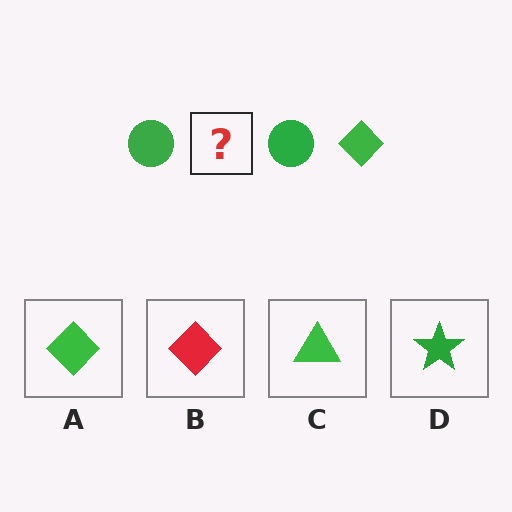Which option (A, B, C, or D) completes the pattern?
A.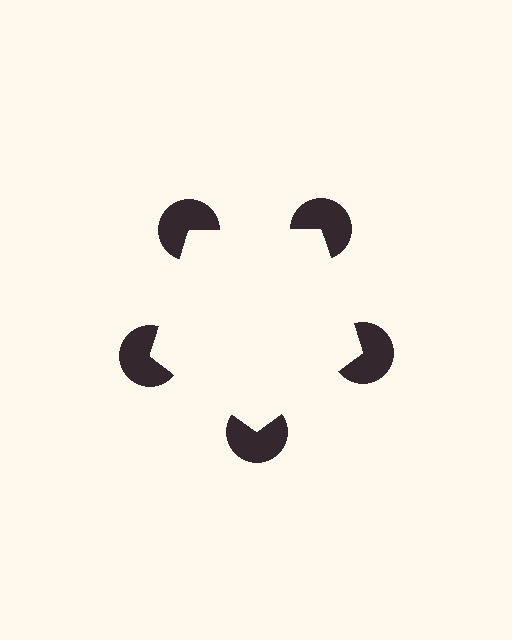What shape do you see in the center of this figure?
An illusory pentagon — its edges are inferred from the aligned wedge cuts in the pac-man discs, not physically drawn.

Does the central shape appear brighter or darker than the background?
It typically appears slightly brighter than the background, even though no actual brightness change is drawn.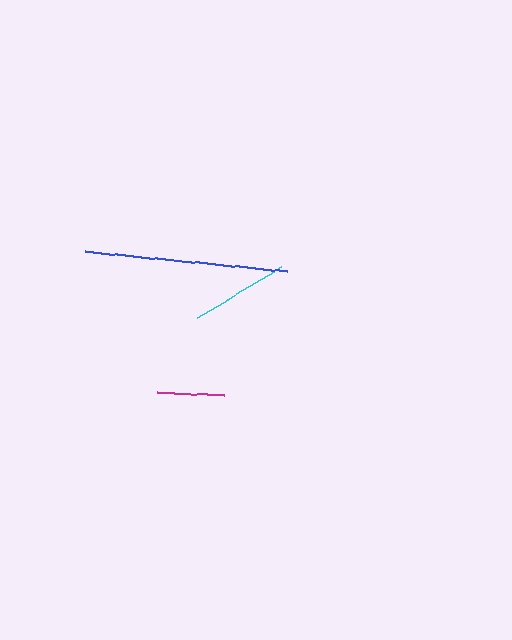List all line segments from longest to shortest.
From longest to shortest: blue, cyan, magenta.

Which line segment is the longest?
The blue line is the longest at approximately 203 pixels.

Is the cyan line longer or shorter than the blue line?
The blue line is longer than the cyan line.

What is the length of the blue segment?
The blue segment is approximately 203 pixels long.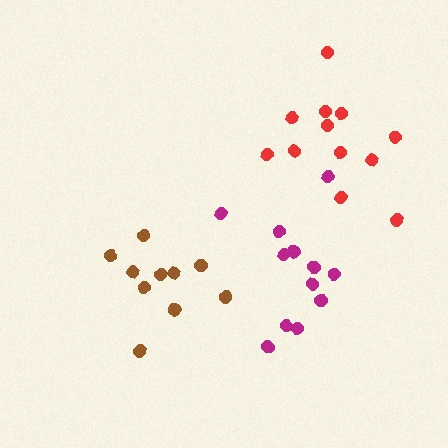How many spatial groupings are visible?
There are 3 spatial groupings.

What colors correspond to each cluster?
The clusters are colored: brown, magenta, red.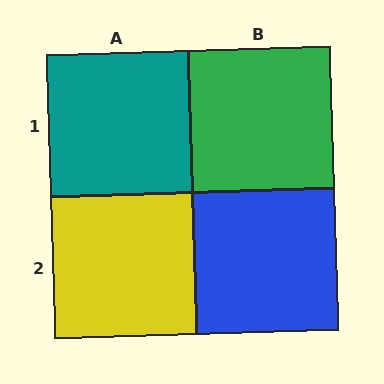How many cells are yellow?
1 cell is yellow.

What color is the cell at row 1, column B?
Green.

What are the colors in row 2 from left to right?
Yellow, blue.